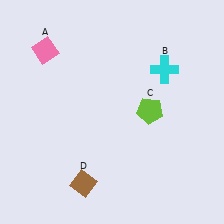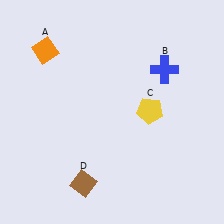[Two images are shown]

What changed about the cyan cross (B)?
In Image 1, B is cyan. In Image 2, it changed to blue.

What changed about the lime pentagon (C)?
In Image 1, C is lime. In Image 2, it changed to yellow.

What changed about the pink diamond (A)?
In Image 1, A is pink. In Image 2, it changed to orange.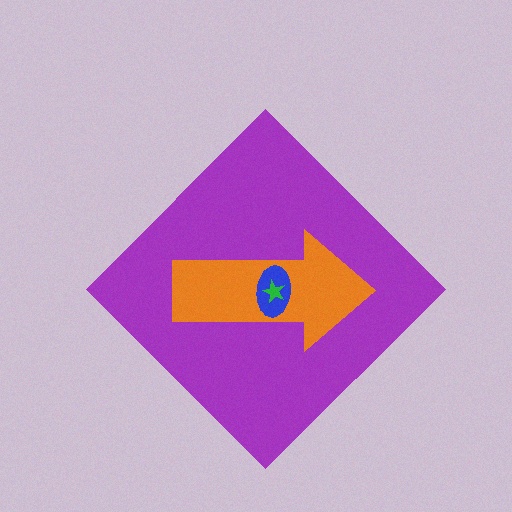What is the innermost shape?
The green star.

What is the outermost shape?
The purple diamond.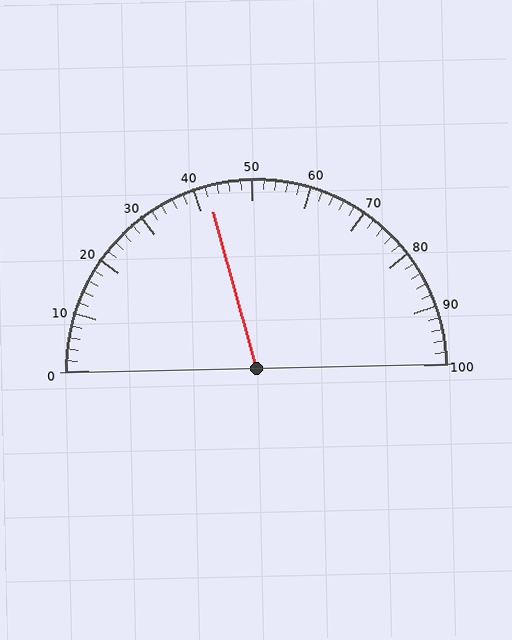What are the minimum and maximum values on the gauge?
The gauge ranges from 0 to 100.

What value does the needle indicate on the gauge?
The needle indicates approximately 42.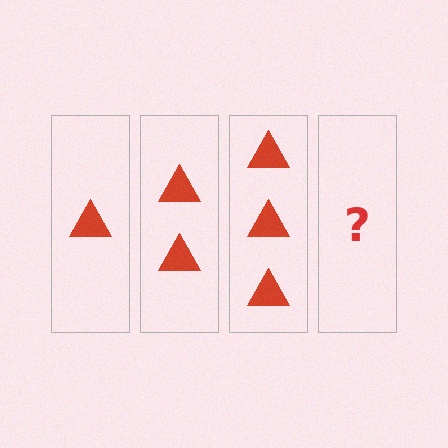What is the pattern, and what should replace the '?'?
The pattern is that each step adds one more triangle. The '?' should be 4 triangles.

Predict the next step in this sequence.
The next step is 4 triangles.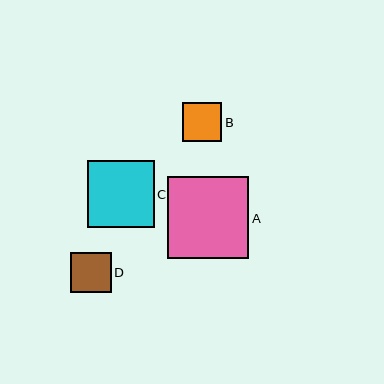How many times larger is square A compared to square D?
Square A is approximately 2.0 times the size of square D.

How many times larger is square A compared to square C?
Square A is approximately 1.2 times the size of square C.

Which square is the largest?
Square A is the largest with a size of approximately 82 pixels.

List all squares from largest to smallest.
From largest to smallest: A, C, D, B.